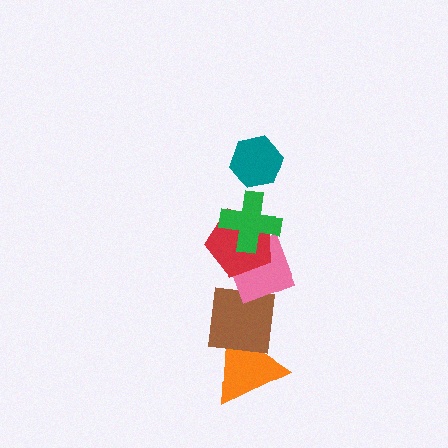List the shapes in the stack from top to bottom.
From top to bottom: the teal hexagon, the green cross, the red pentagon, the pink diamond, the brown square, the orange triangle.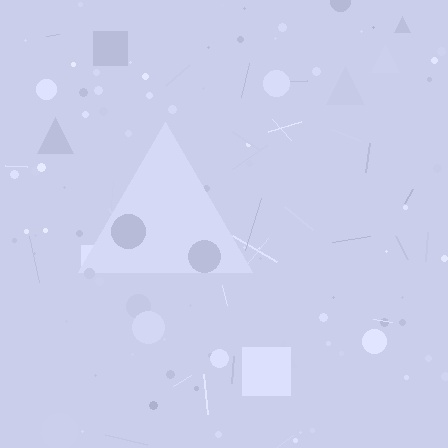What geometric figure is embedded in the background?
A triangle is embedded in the background.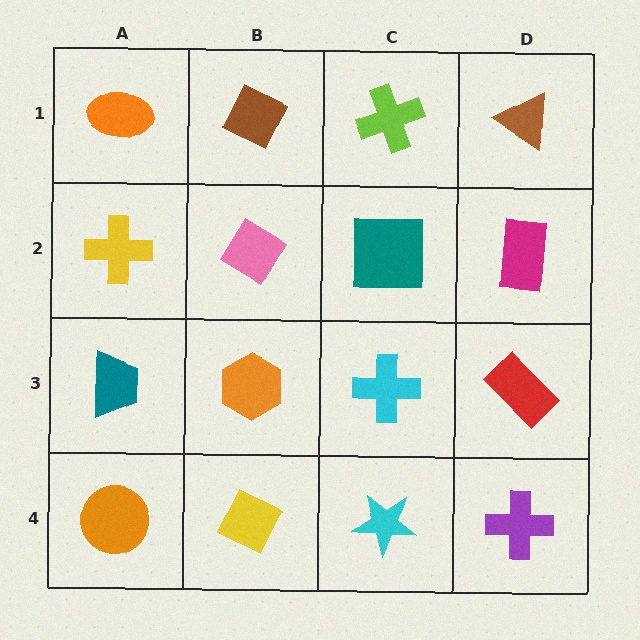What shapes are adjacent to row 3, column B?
A pink diamond (row 2, column B), a yellow diamond (row 4, column B), a teal trapezoid (row 3, column A), a cyan cross (row 3, column C).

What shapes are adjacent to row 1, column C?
A teal square (row 2, column C), a brown diamond (row 1, column B), a brown triangle (row 1, column D).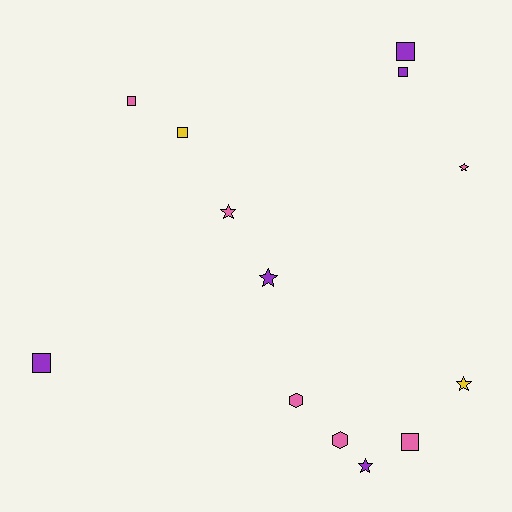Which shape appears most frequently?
Square, with 6 objects.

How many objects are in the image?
There are 13 objects.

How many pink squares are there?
There are 2 pink squares.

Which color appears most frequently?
Pink, with 6 objects.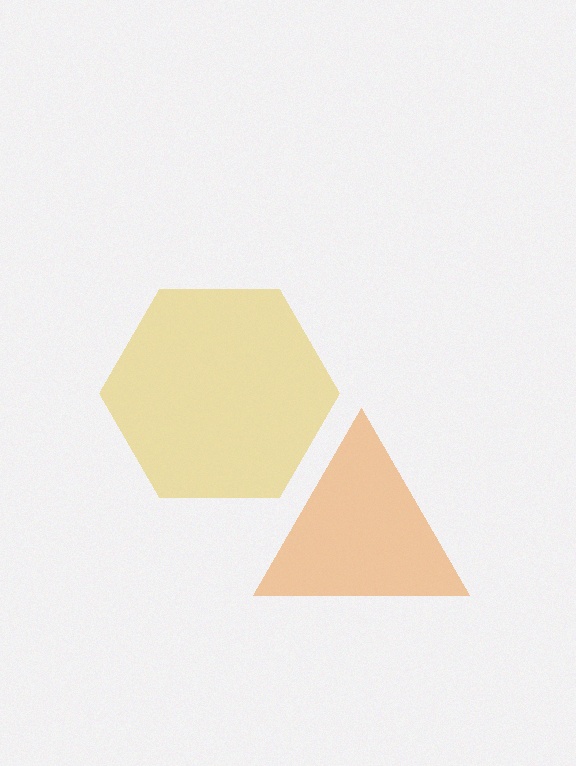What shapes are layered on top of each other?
The layered shapes are: a yellow hexagon, an orange triangle.